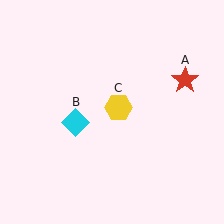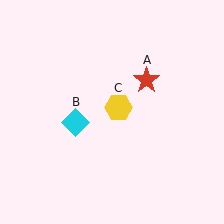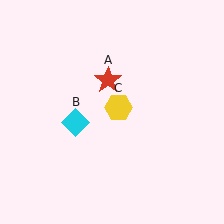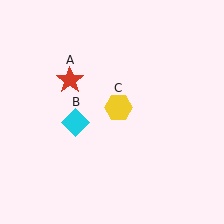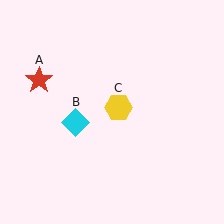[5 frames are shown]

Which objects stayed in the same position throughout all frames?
Cyan diamond (object B) and yellow hexagon (object C) remained stationary.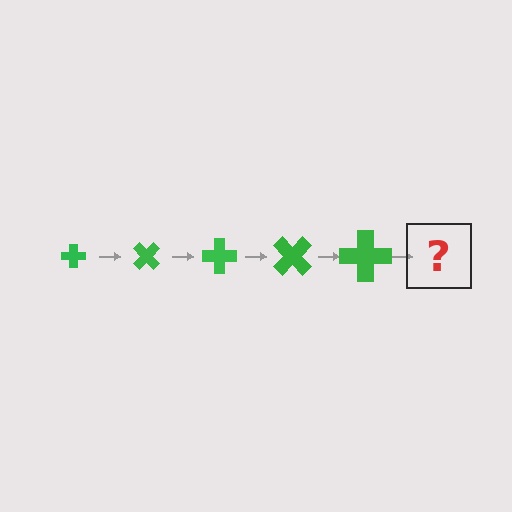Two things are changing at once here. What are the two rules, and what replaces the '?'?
The two rules are that the cross grows larger each step and it rotates 45 degrees each step. The '?' should be a cross, larger than the previous one and rotated 225 degrees from the start.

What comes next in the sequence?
The next element should be a cross, larger than the previous one and rotated 225 degrees from the start.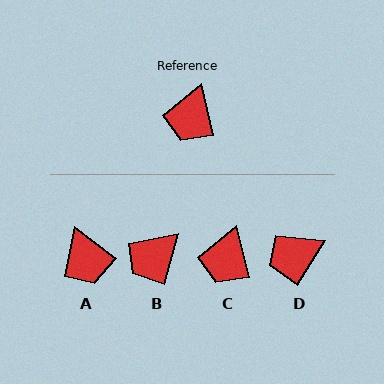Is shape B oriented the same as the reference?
No, it is off by about 29 degrees.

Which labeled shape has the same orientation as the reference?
C.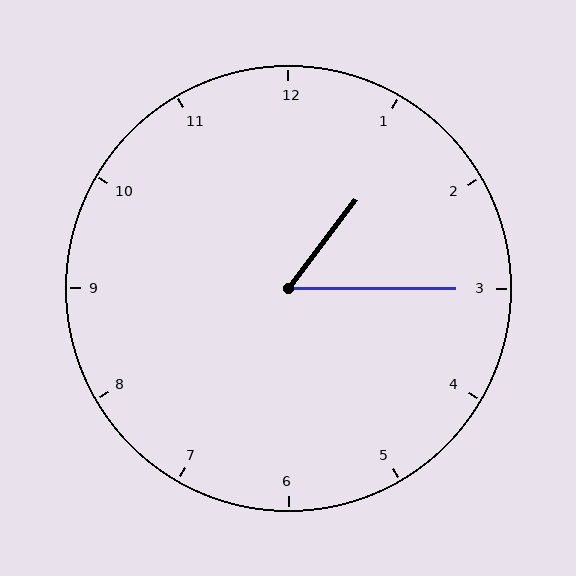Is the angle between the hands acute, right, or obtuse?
It is acute.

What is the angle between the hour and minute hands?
Approximately 52 degrees.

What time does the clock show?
1:15.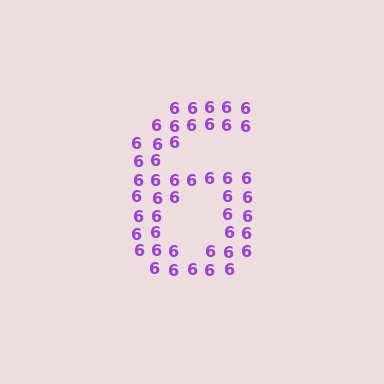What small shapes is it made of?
It is made of small digit 6's.